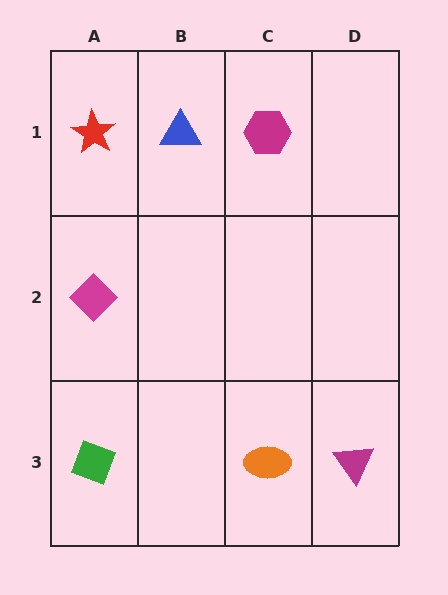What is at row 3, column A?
A green diamond.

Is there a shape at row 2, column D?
No, that cell is empty.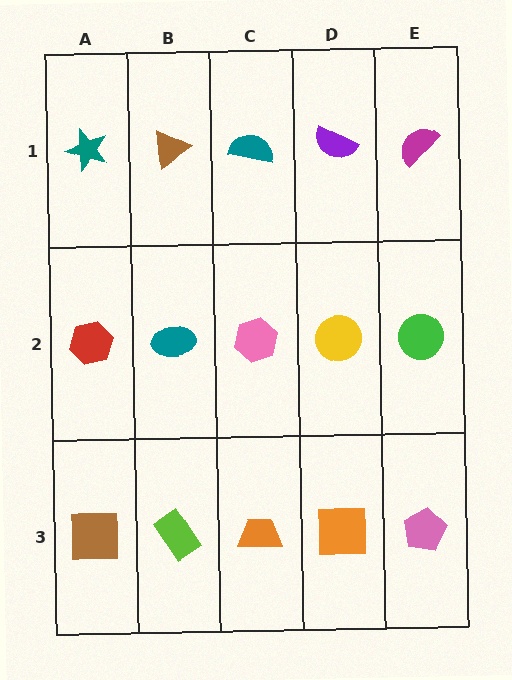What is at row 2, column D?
A yellow circle.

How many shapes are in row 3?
5 shapes.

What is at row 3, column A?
A brown square.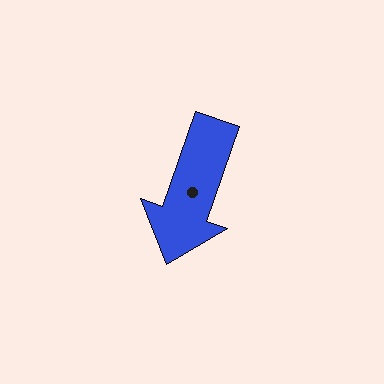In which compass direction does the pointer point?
South.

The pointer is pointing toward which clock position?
Roughly 7 o'clock.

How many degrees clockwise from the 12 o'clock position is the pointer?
Approximately 199 degrees.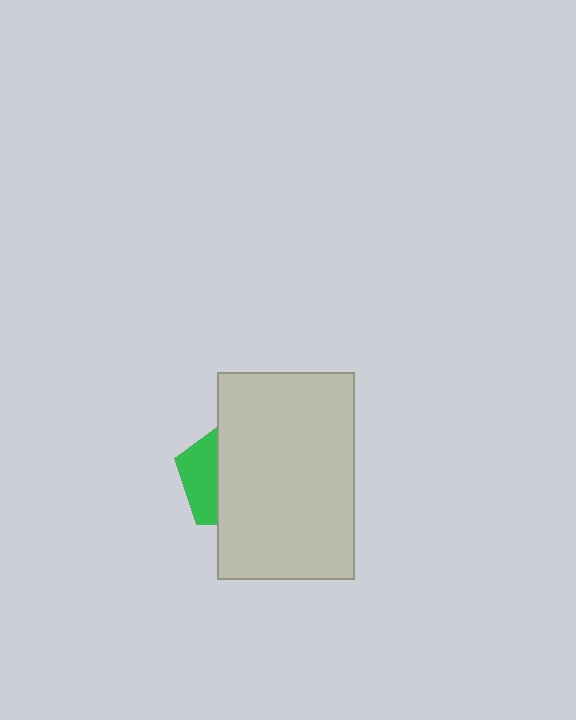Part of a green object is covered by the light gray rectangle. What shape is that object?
It is a pentagon.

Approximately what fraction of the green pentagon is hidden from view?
Roughly 67% of the green pentagon is hidden behind the light gray rectangle.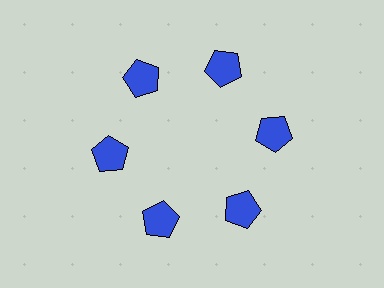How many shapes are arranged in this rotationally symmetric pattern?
There are 6 shapes, arranged in 6 groups of 1.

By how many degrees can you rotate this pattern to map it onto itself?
The pattern maps onto itself every 60 degrees of rotation.